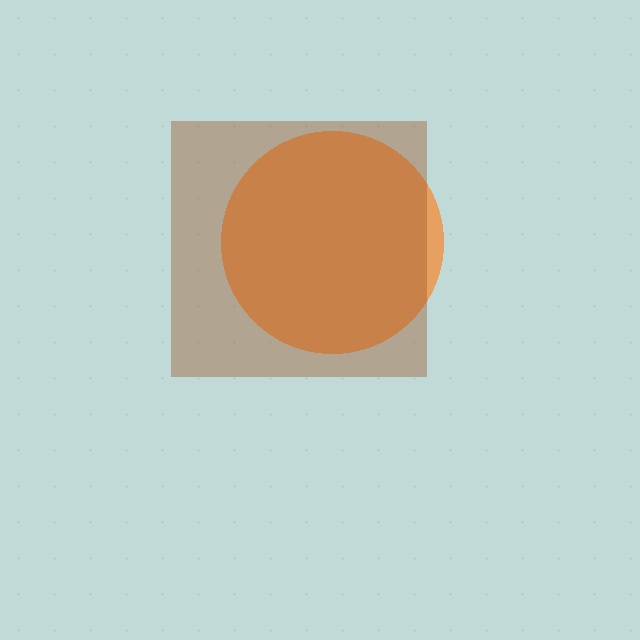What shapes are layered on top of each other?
The layered shapes are: an orange circle, a brown square.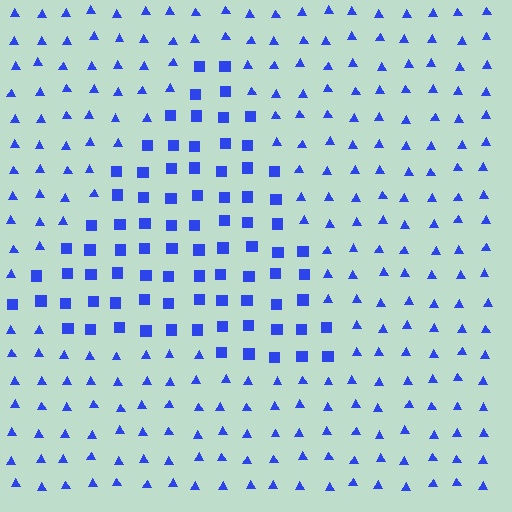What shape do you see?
I see a triangle.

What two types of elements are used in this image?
The image uses squares inside the triangle region and triangles outside it.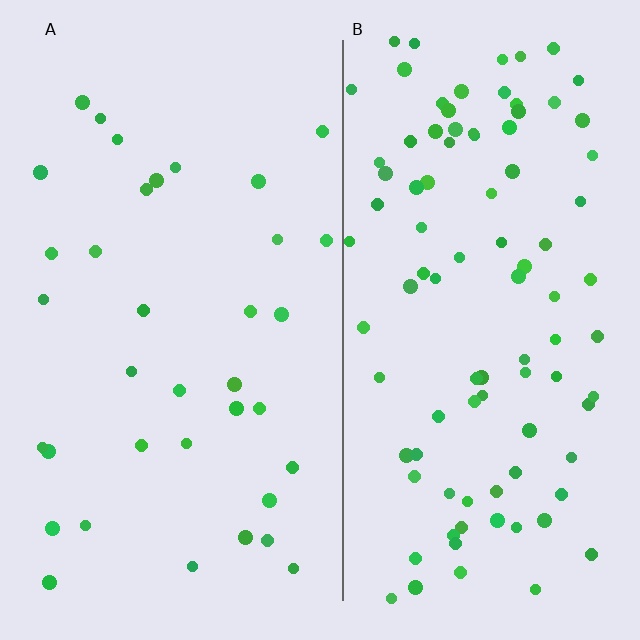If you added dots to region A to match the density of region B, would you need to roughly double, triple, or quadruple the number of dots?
Approximately triple.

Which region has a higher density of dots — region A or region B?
B (the right).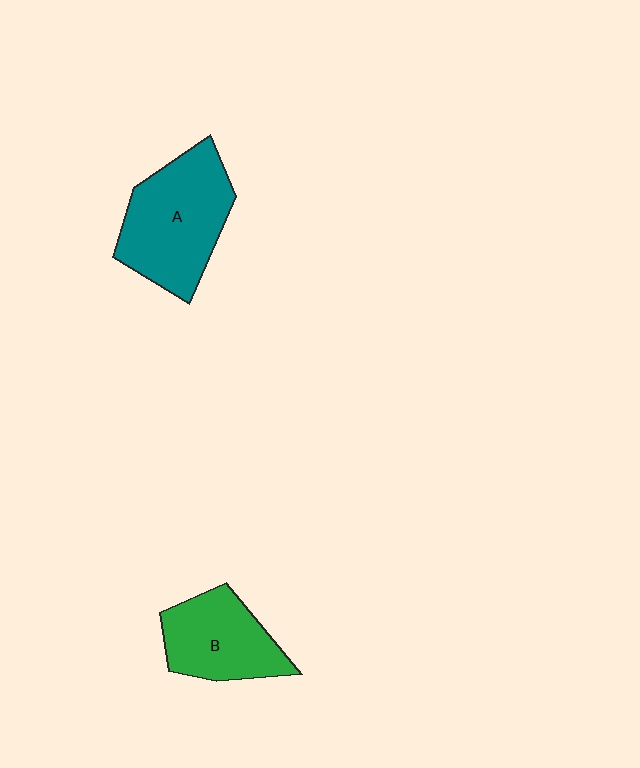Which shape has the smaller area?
Shape B (green).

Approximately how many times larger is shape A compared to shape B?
Approximately 1.4 times.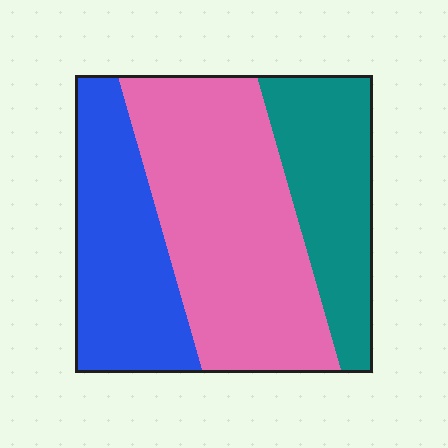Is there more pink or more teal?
Pink.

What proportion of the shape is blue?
Blue takes up between a sixth and a third of the shape.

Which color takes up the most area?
Pink, at roughly 45%.